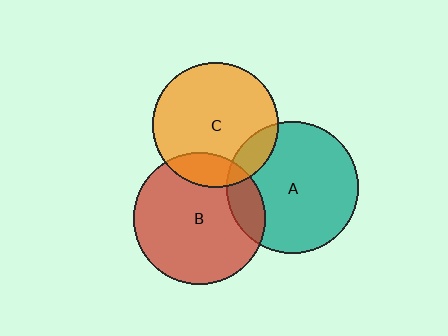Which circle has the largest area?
Circle B (red).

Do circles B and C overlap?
Yes.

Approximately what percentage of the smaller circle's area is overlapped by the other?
Approximately 15%.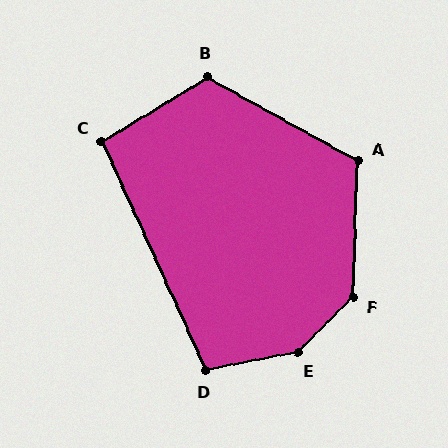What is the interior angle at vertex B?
Approximately 120 degrees (obtuse).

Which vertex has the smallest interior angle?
C, at approximately 97 degrees.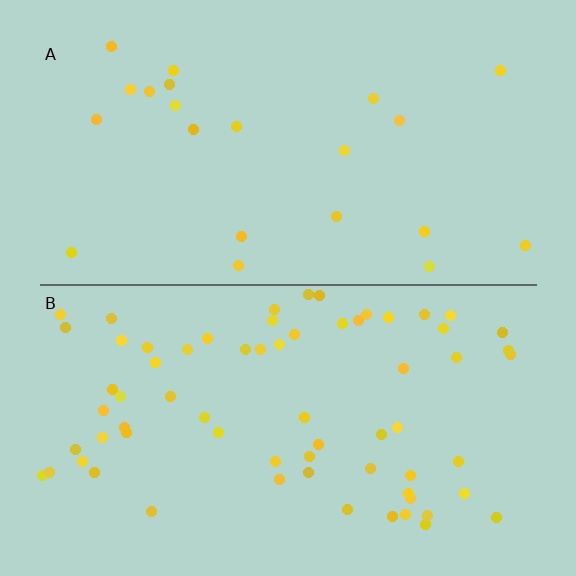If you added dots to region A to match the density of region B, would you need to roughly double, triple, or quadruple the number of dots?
Approximately triple.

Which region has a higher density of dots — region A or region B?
B (the bottom).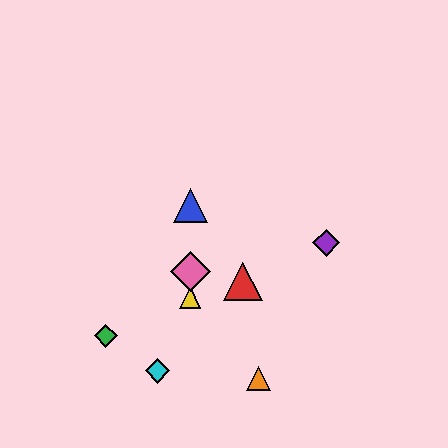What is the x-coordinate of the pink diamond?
The pink diamond is at x≈190.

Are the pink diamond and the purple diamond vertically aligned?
No, the pink diamond is at x≈190 and the purple diamond is at x≈326.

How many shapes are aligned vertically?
3 shapes (the blue triangle, the yellow triangle, the pink diamond) are aligned vertically.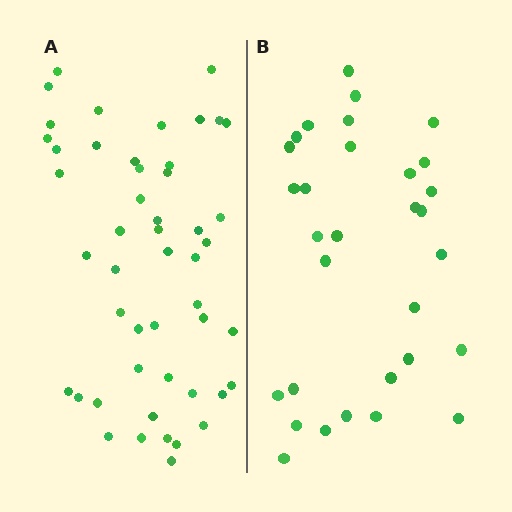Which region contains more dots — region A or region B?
Region A (the left region) has more dots.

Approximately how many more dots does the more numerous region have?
Region A has approximately 20 more dots than region B.